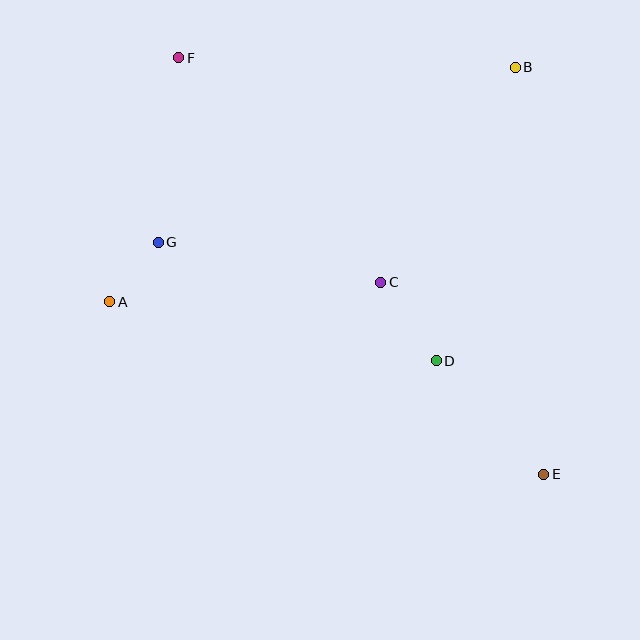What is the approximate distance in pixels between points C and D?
The distance between C and D is approximately 96 pixels.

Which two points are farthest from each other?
Points E and F are farthest from each other.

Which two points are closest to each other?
Points A and G are closest to each other.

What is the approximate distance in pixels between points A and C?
The distance between A and C is approximately 272 pixels.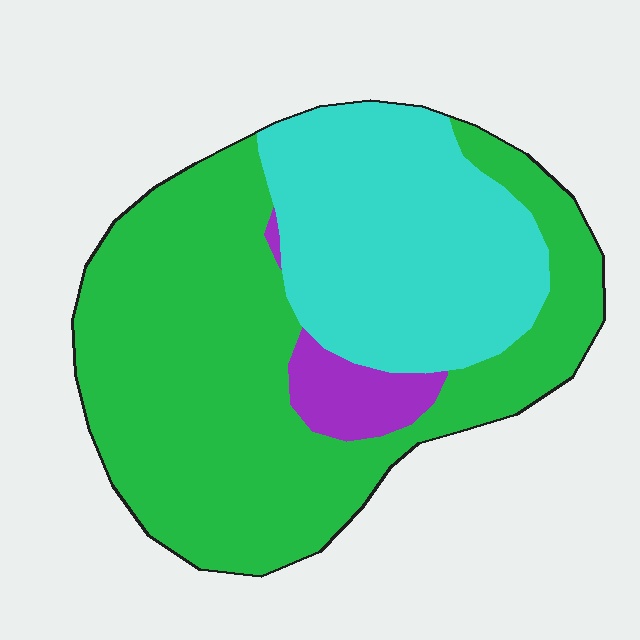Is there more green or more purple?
Green.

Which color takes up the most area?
Green, at roughly 60%.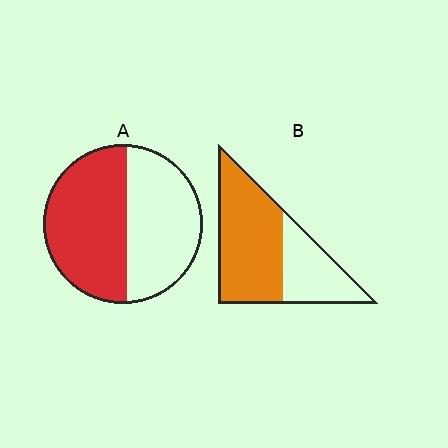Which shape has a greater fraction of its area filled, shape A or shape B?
Shape B.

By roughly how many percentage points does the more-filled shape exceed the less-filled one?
By roughly 10 percentage points (B over A).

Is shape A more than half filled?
Roughly half.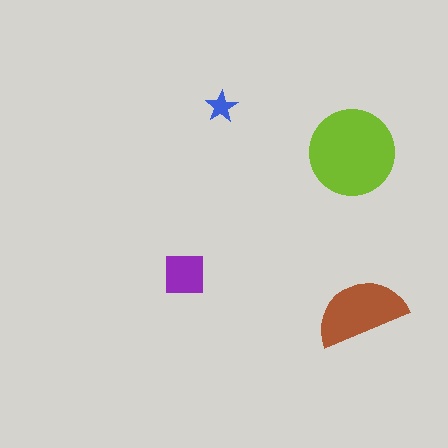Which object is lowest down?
The brown semicircle is bottommost.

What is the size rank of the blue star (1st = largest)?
4th.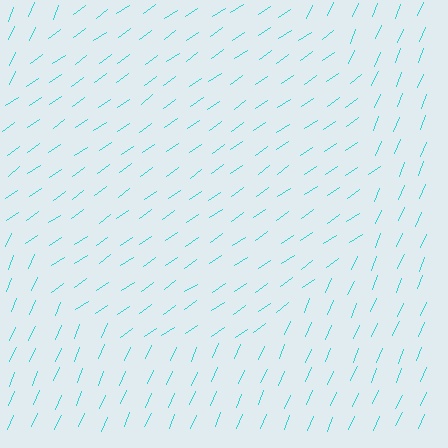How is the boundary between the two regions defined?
The boundary is defined purely by a change in line orientation (approximately 32 degrees difference). All lines are the same color and thickness.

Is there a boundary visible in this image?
Yes, there is a texture boundary formed by a change in line orientation.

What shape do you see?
I see a circle.